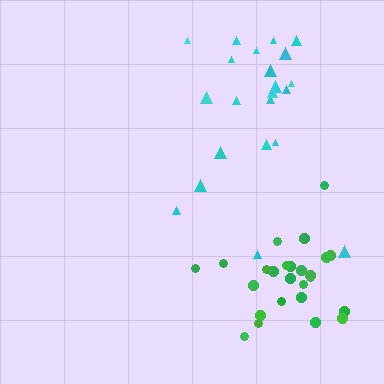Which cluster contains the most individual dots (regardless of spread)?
Green (26).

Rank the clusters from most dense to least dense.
green, cyan.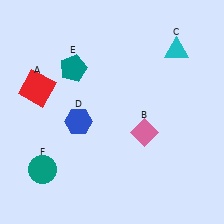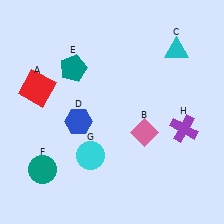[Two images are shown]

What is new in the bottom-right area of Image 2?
A purple cross (H) was added in the bottom-right area of Image 2.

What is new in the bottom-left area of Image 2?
A cyan circle (G) was added in the bottom-left area of Image 2.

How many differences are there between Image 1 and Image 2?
There are 2 differences between the two images.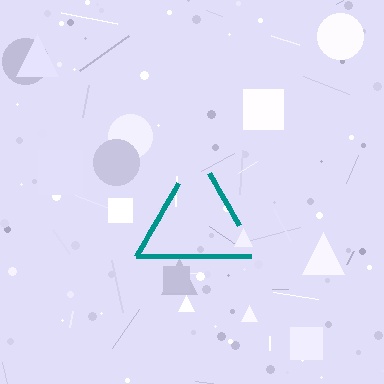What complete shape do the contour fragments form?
The contour fragments form a triangle.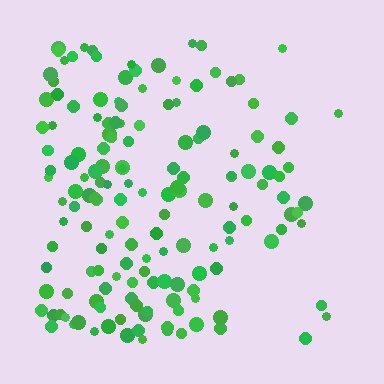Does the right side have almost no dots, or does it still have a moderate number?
Still a moderate number, just noticeably fewer than the left.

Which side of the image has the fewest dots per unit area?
The right.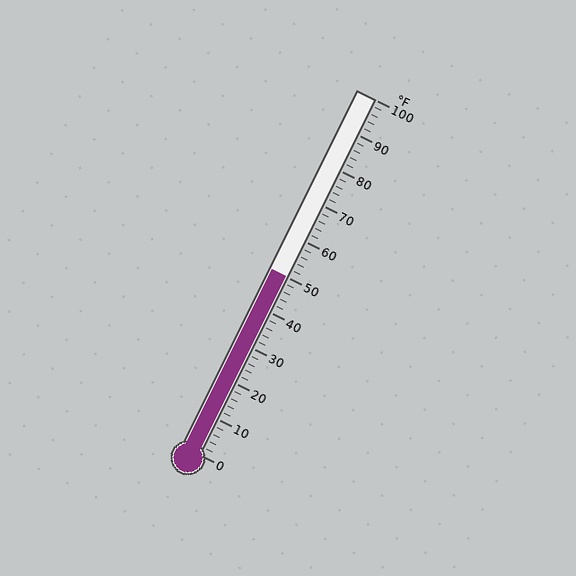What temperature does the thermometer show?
The thermometer shows approximately 50°F.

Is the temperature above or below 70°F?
The temperature is below 70°F.